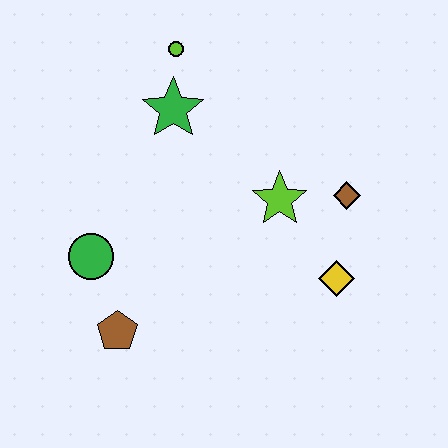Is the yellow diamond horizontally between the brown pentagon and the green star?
No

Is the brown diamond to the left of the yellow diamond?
No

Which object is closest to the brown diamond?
The lime star is closest to the brown diamond.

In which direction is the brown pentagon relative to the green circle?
The brown pentagon is below the green circle.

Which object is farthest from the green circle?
The brown diamond is farthest from the green circle.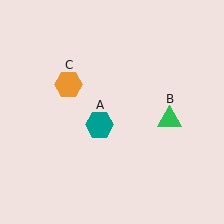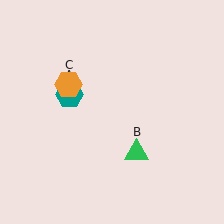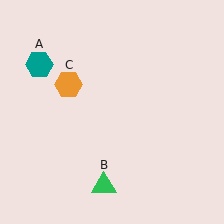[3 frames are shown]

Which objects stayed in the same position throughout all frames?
Orange hexagon (object C) remained stationary.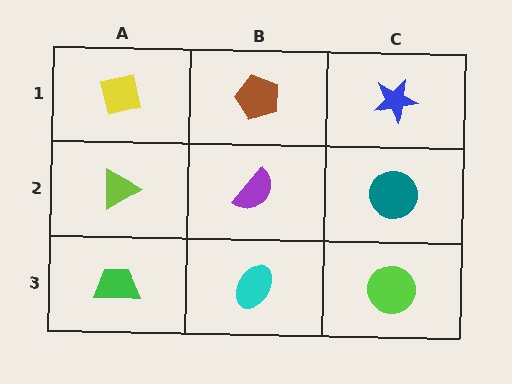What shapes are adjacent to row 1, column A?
A lime triangle (row 2, column A), a brown pentagon (row 1, column B).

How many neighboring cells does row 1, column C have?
2.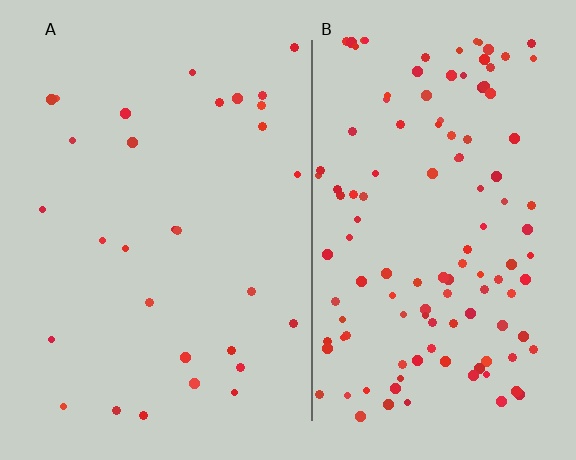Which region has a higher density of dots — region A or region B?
B (the right).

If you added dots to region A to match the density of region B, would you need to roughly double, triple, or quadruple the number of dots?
Approximately quadruple.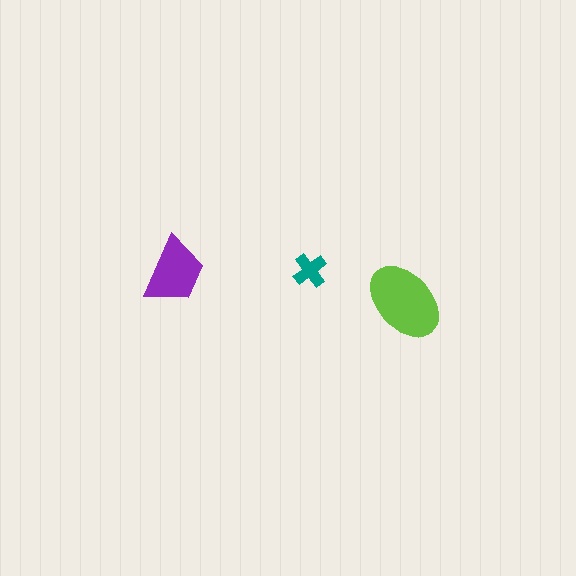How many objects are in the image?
There are 3 objects in the image.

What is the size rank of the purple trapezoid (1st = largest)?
2nd.